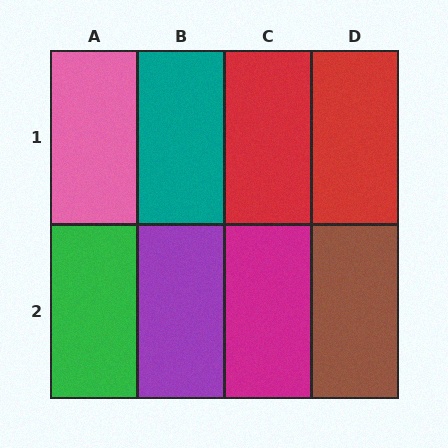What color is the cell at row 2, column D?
Brown.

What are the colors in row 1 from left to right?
Pink, teal, red, red.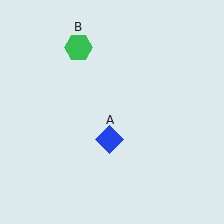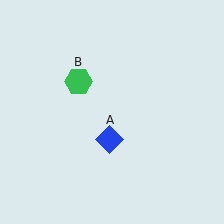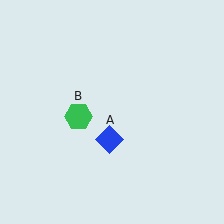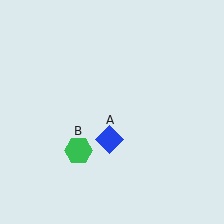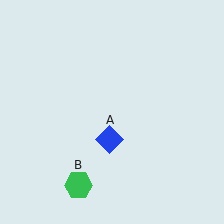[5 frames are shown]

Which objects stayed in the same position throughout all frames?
Blue diamond (object A) remained stationary.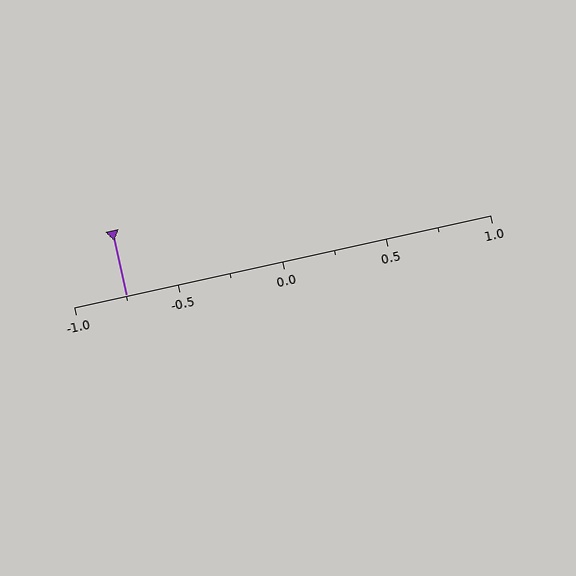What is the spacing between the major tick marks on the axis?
The major ticks are spaced 0.5 apart.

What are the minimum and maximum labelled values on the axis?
The axis runs from -1.0 to 1.0.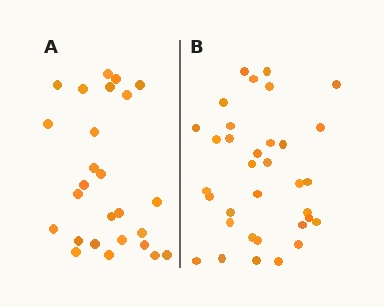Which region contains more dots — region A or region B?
Region B (the right region) has more dots.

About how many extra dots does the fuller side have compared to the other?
Region B has roughly 8 or so more dots than region A.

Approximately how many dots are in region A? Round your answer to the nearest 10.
About 30 dots. (The exact count is 26, which rounds to 30.)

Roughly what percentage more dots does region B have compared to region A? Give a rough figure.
About 30% more.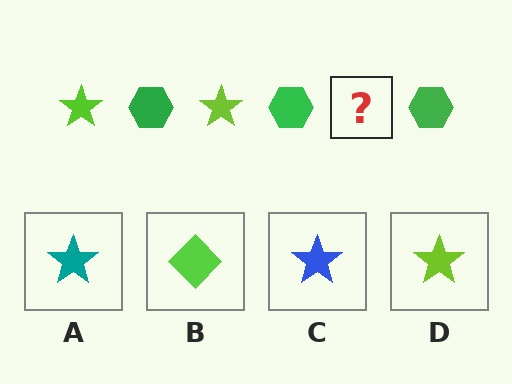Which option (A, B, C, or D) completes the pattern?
D.